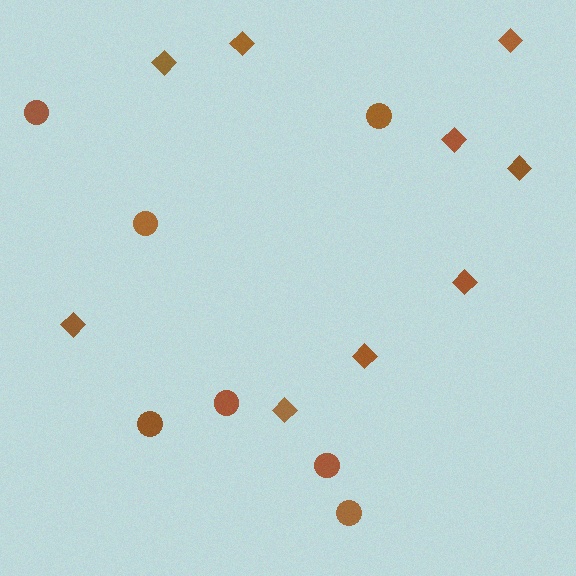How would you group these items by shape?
There are 2 groups: one group of circles (7) and one group of diamonds (9).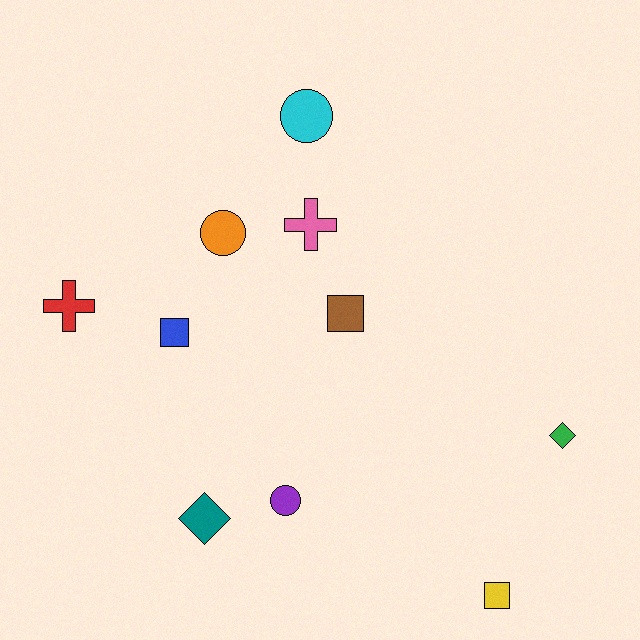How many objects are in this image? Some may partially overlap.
There are 10 objects.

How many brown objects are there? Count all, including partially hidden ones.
There is 1 brown object.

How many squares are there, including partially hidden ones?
There are 3 squares.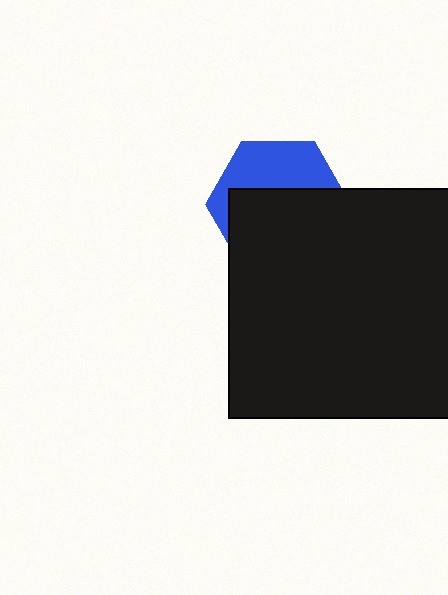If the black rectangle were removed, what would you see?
You would see the complete blue hexagon.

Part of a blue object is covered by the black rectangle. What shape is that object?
It is a hexagon.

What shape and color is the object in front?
The object in front is a black rectangle.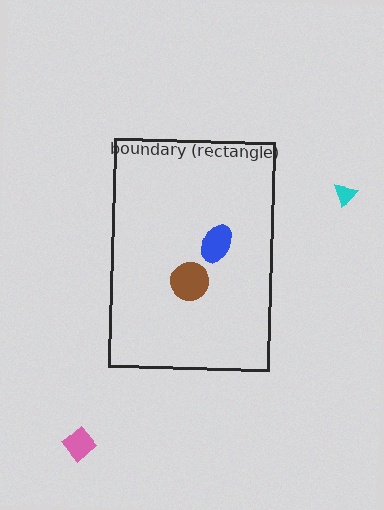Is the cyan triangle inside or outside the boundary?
Outside.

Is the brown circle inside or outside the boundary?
Inside.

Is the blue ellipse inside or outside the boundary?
Inside.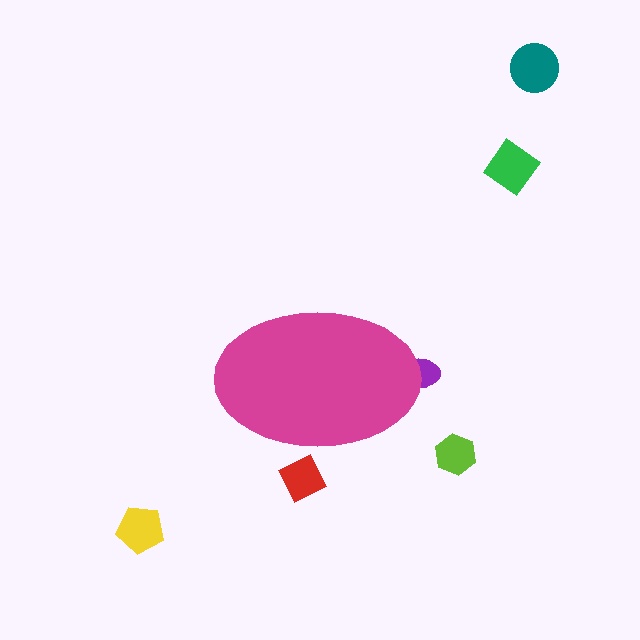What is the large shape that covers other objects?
A magenta ellipse.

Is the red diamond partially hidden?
Yes, the red diamond is partially hidden behind the magenta ellipse.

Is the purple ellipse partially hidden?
Yes, the purple ellipse is partially hidden behind the magenta ellipse.